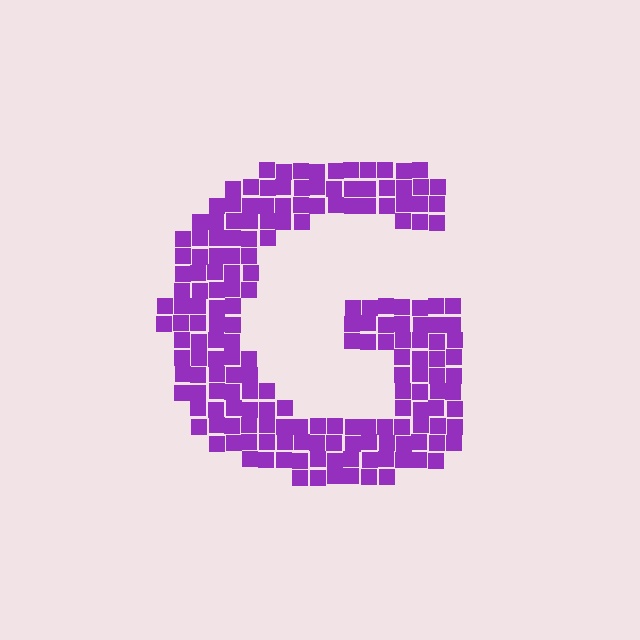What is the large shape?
The large shape is the letter G.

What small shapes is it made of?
It is made of small squares.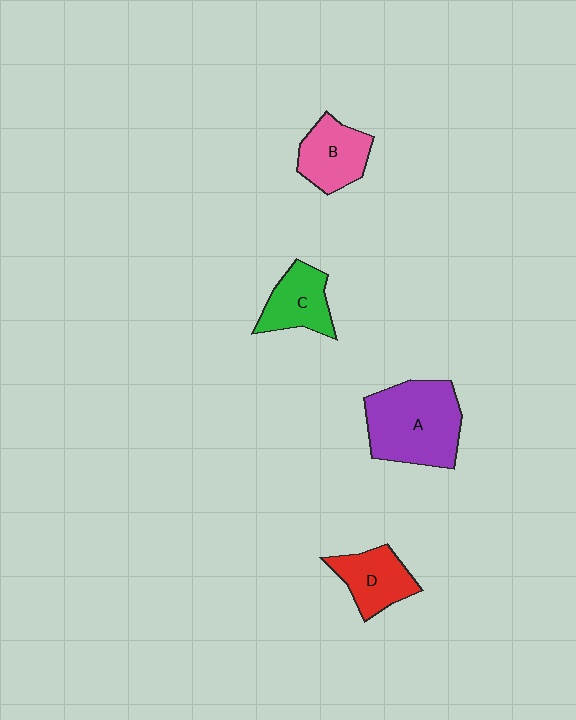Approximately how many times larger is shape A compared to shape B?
Approximately 1.7 times.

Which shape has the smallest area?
Shape C (green).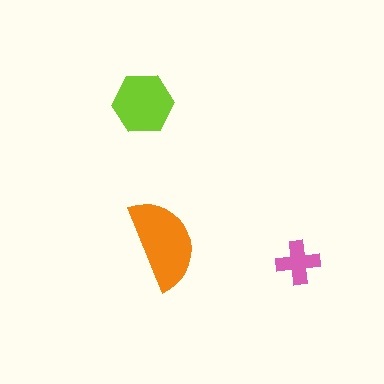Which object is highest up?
The lime hexagon is topmost.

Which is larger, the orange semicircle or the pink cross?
The orange semicircle.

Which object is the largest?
The orange semicircle.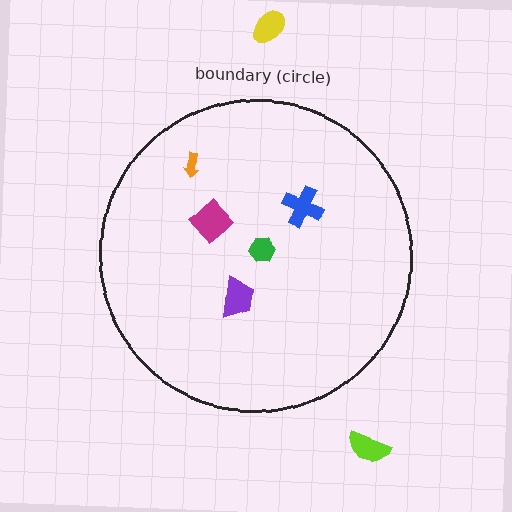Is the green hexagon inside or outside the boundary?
Inside.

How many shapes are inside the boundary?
5 inside, 2 outside.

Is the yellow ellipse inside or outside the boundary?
Outside.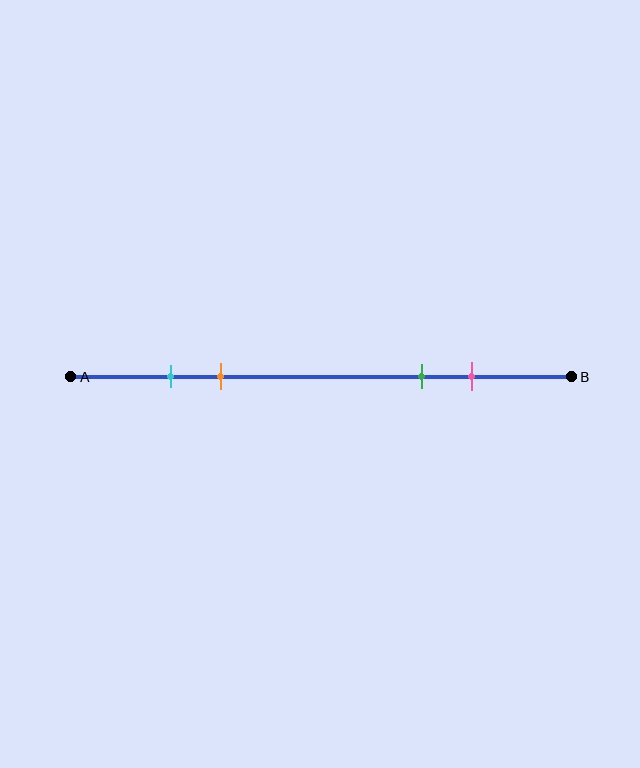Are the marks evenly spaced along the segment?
No, the marks are not evenly spaced.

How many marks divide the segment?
There are 4 marks dividing the segment.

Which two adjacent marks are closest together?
The cyan and orange marks are the closest adjacent pair.